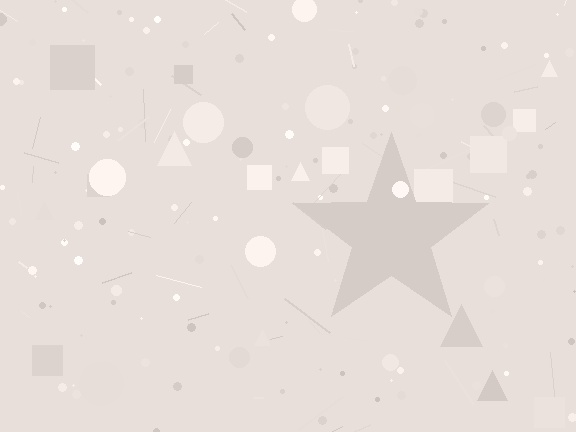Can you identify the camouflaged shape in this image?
The camouflaged shape is a star.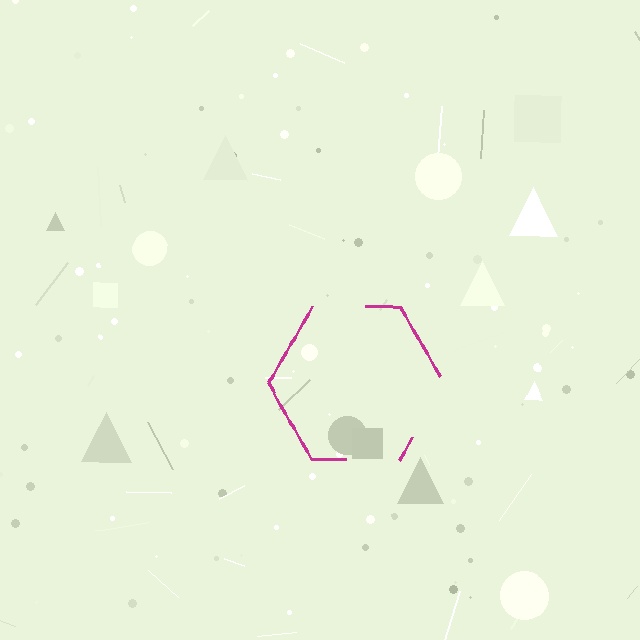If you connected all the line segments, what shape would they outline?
They would outline a hexagon.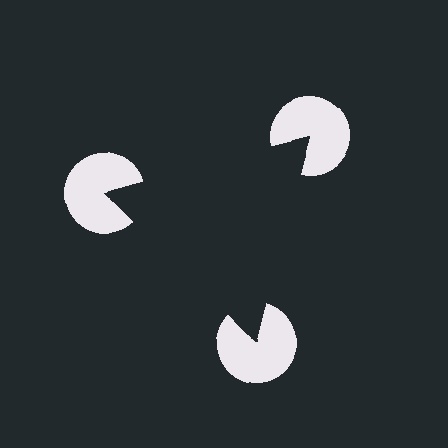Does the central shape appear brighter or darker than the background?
It typically appears slightly darker than the background, even though no actual brightness change is drawn.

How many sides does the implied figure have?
3 sides.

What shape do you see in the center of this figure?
An illusory triangle — its edges are inferred from the aligned wedge cuts in the pac-man discs, not physically drawn.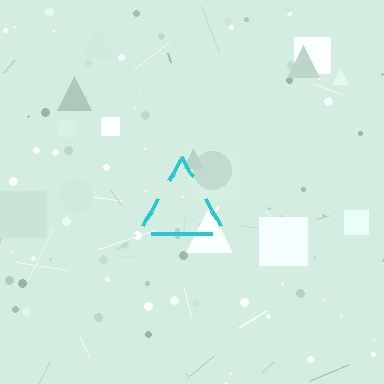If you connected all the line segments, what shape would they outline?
They would outline a triangle.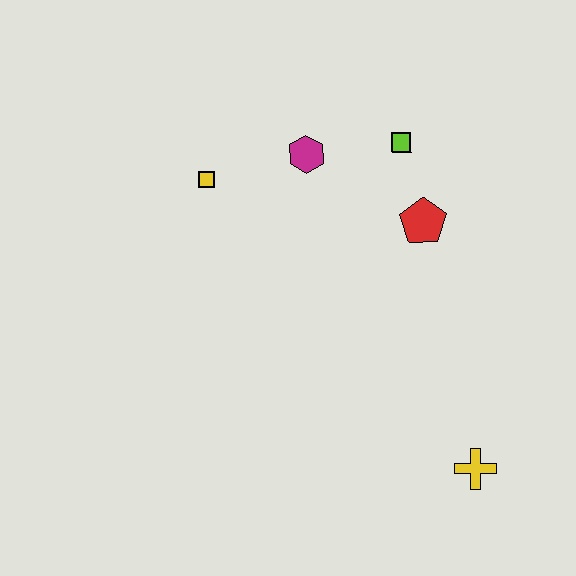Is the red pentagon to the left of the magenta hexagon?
No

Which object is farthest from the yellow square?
The yellow cross is farthest from the yellow square.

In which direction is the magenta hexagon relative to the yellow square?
The magenta hexagon is to the right of the yellow square.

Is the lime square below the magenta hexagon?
No